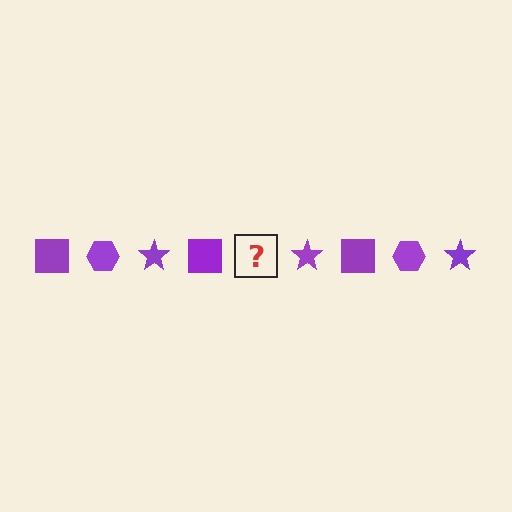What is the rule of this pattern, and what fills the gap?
The rule is that the pattern cycles through square, hexagon, star shapes in purple. The gap should be filled with a purple hexagon.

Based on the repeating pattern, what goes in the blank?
The blank should be a purple hexagon.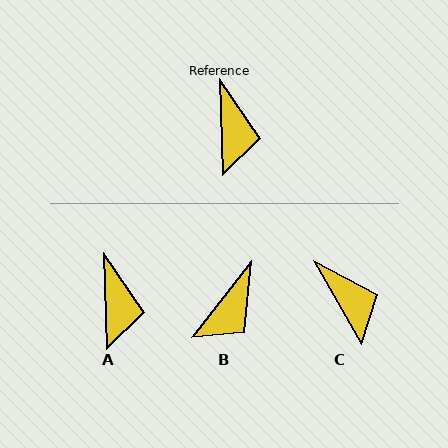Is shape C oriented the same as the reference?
No, it is off by about 28 degrees.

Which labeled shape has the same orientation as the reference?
A.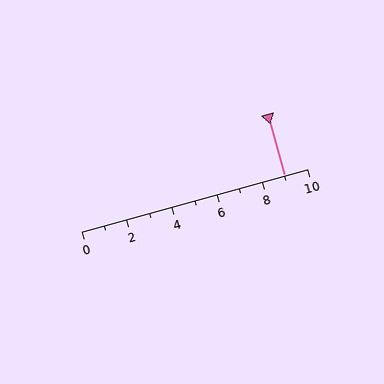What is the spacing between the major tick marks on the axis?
The major ticks are spaced 2 apart.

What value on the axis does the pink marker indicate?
The marker indicates approximately 9.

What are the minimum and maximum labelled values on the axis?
The axis runs from 0 to 10.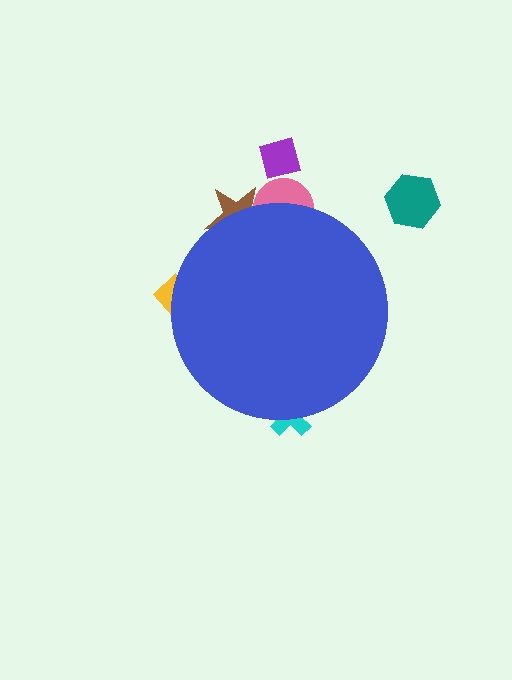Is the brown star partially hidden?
Yes, the brown star is partially hidden behind the blue circle.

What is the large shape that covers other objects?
A blue circle.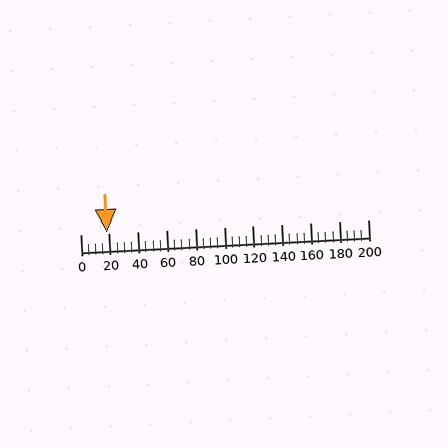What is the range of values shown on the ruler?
The ruler shows values from 0 to 200.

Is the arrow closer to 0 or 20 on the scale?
The arrow is closer to 20.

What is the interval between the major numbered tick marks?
The major tick marks are spaced 20 units apart.